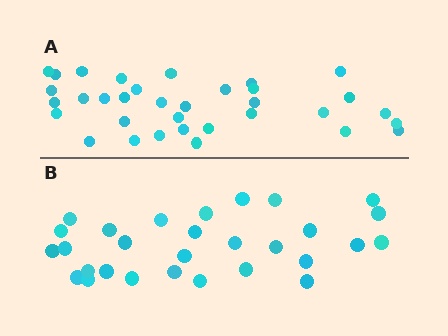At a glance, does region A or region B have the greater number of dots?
Region A (the top region) has more dots.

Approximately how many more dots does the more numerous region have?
Region A has about 5 more dots than region B.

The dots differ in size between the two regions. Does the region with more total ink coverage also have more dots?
No. Region B has more total ink coverage because its dots are larger, but region A actually contains more individual dots. Total area can be misleading — the number of items is what matters here.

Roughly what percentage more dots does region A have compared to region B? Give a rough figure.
About 15% more.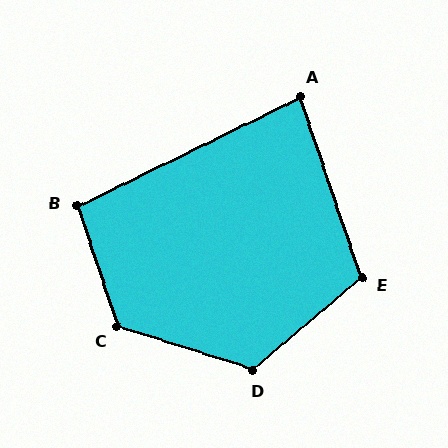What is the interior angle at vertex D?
Approximately 123 degrees (obtuse).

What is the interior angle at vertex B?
Approximately 98 degrees (obtuse).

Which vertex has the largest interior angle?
C, at approximately 126 degrees.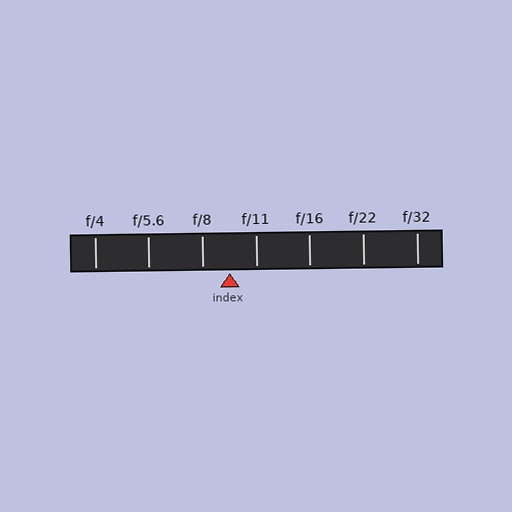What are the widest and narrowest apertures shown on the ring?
The widest aperture shown is f/4 and the narrowest is f/32.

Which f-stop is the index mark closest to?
The index mark is closest to f/11.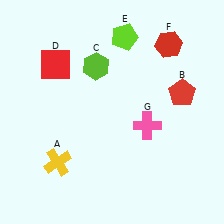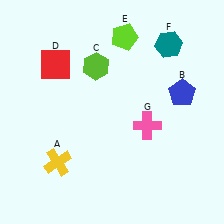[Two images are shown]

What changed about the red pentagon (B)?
In Image 1, B is red. In Image 2, it changed to blue.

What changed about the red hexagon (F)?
In Image 1, F is red. In Image 2, it changed to teal.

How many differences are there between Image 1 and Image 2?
There are 2 differences between the two images.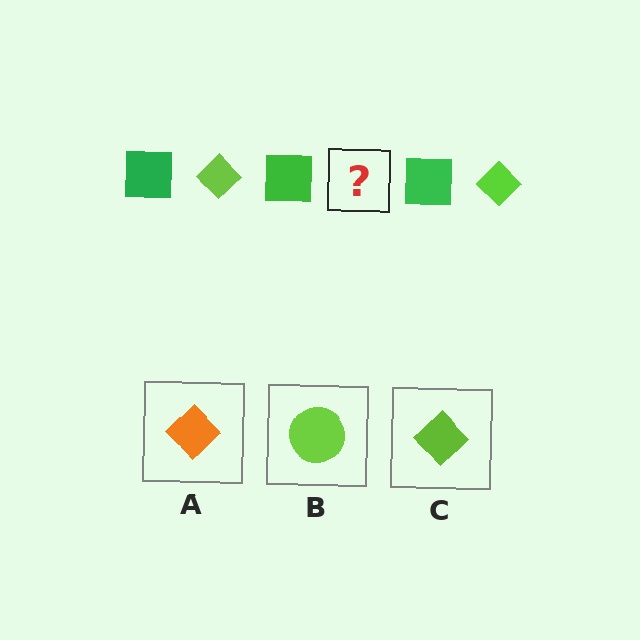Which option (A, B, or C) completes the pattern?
C.